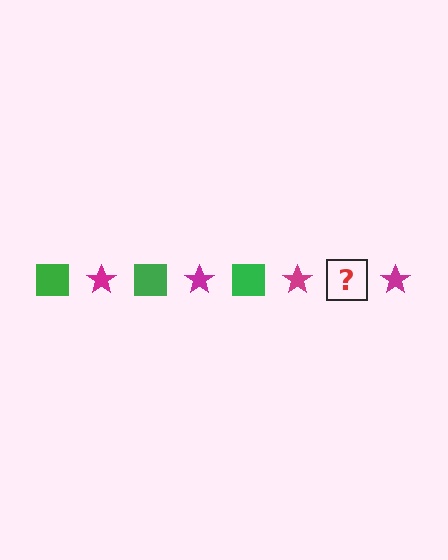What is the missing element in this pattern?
The missing element is a green square.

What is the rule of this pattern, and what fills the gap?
The rule is that the pattern alternates between green square and magenta star. The gap should be filled with a green square.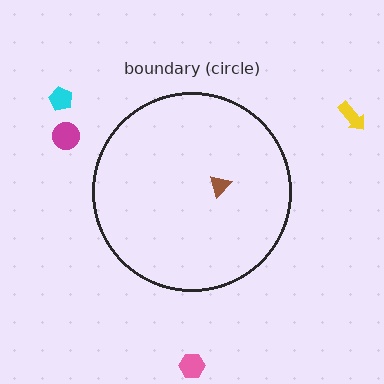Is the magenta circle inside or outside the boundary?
Outside.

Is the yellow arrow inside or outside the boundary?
Outside.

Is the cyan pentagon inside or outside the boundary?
Outside.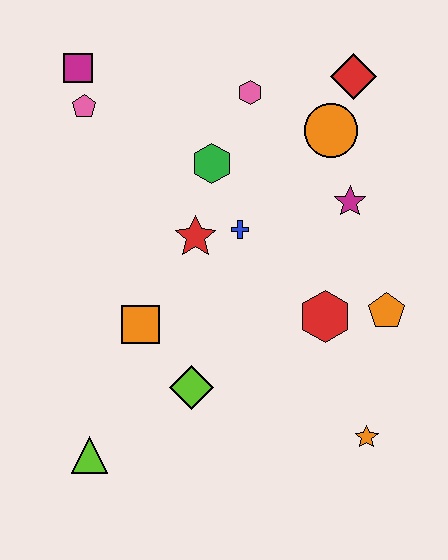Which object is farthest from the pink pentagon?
The orange star is farthest from the pink pentagon.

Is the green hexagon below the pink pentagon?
Yes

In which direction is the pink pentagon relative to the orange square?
The pink pentagon is above the orange square.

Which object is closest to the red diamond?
The orange circle is closest to the red diamond.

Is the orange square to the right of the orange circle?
No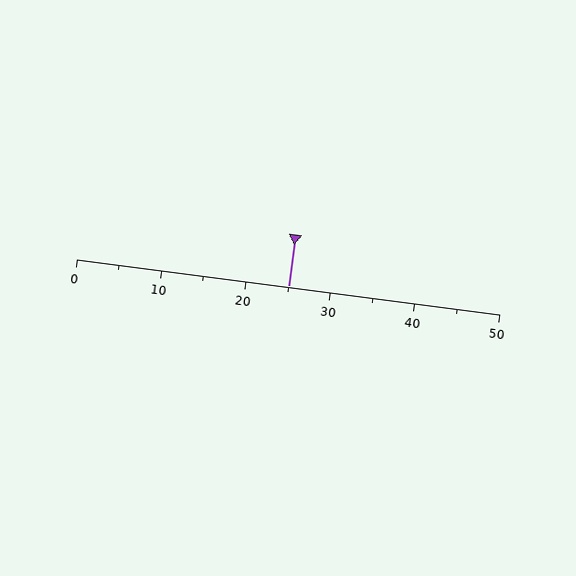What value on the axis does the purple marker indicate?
The marker indicates approximately 25.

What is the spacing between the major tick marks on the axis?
The major ticks are spaced 10 apart.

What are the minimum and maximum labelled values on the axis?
The axis runs from 0 to 50.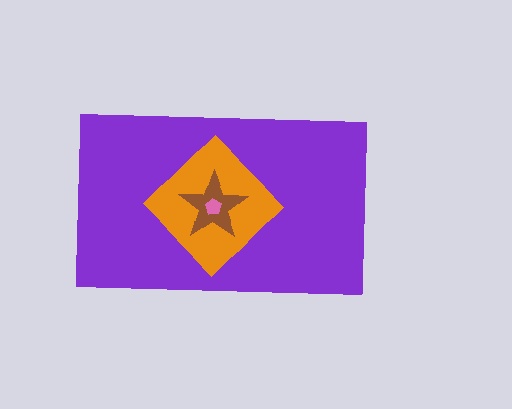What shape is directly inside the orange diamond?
The brown star.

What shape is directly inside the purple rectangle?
The orange diamond.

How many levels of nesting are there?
4.